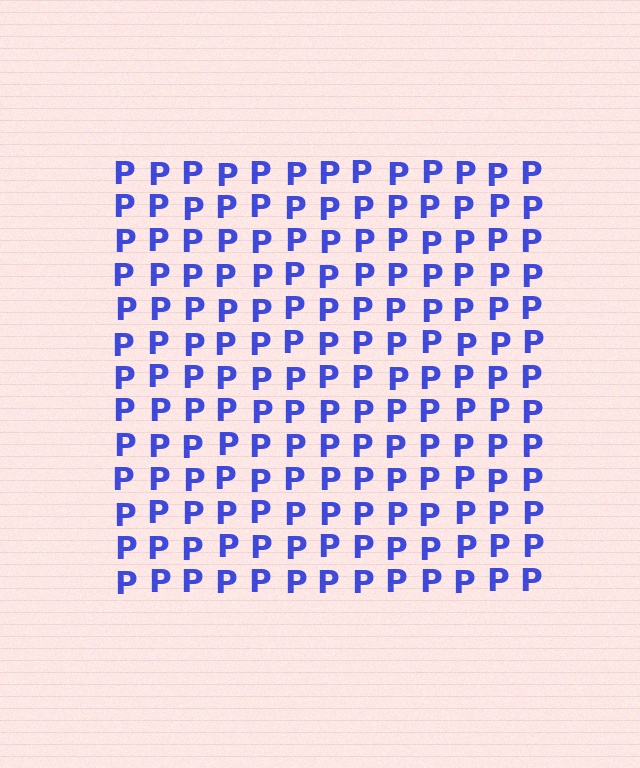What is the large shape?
The large shape is a square.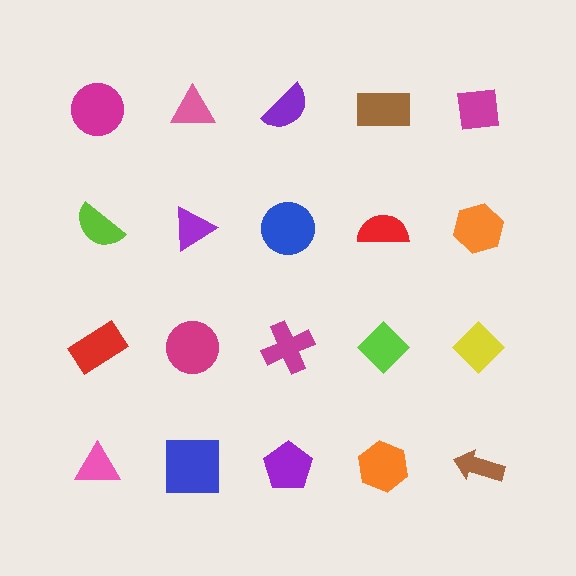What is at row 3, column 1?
A red rectangle.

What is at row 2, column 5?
An orange hexagon.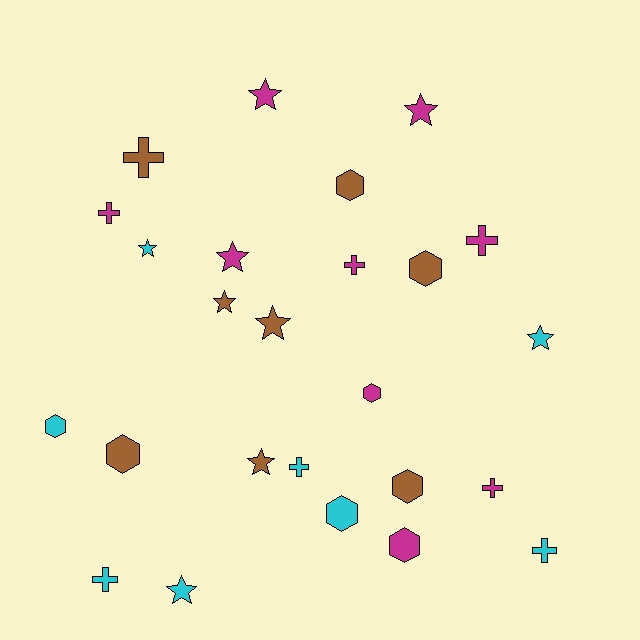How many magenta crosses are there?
There are 4 magenta crosses.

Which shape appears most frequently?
Star, with 9 objects.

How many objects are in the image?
There are 25 objects.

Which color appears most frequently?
Magenta, with 9 objects.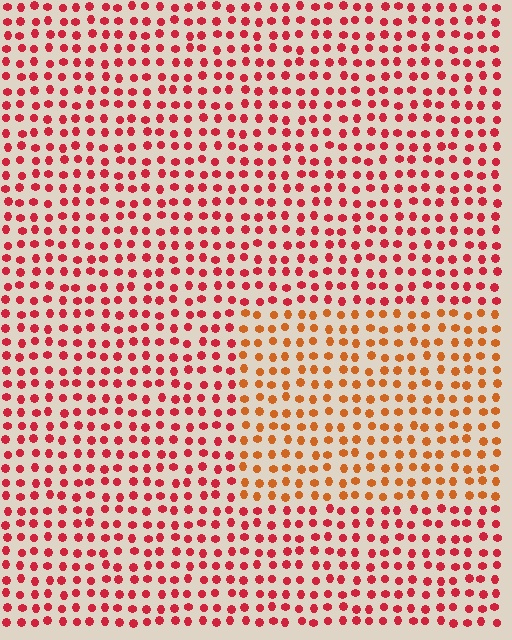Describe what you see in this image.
The image is filled with small red elements in a uniform arrangement. A rectangle-shaped region is visible where the elements are tinted to a slightly different hue, forming a subtle color boundary.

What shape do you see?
I see a rectangle.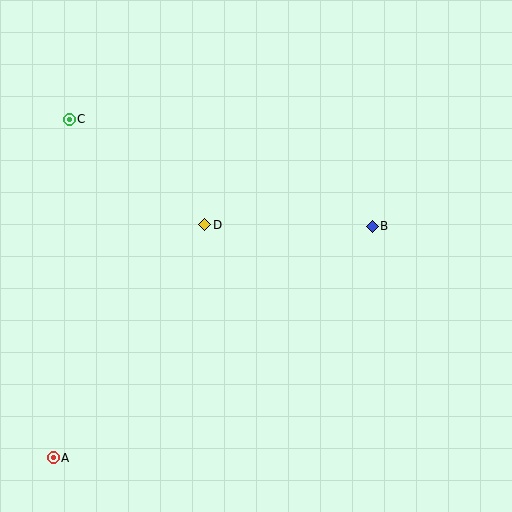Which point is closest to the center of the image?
Point D at (205, 225) is closest to the center.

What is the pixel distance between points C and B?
The distance between C and B is 322 pixels.